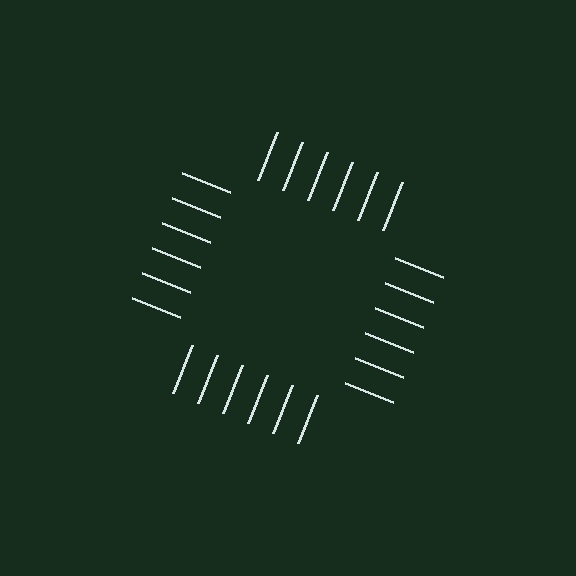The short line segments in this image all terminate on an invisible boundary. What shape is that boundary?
An illusory square — the line segments terminate on its edges but no continuous stroke is drawn.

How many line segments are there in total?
24 — 6 along each of the 4 edges.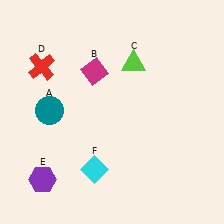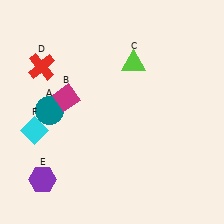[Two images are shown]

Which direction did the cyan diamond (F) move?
The cyan diamond (F) moved left.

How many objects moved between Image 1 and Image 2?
2 objects moved between the two images.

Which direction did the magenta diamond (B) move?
The magenta diamond (B) moved left.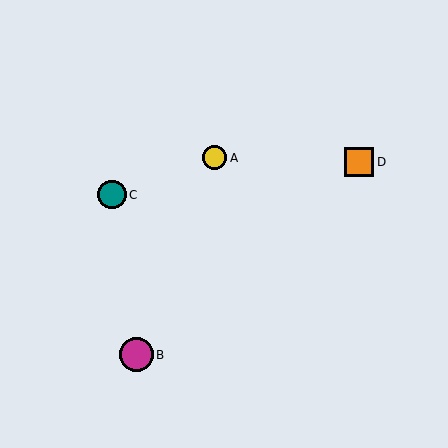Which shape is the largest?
The magenta circle (labeled B) is the largest.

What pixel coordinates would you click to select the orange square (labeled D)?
Click at (359, 162) to select the orange square D.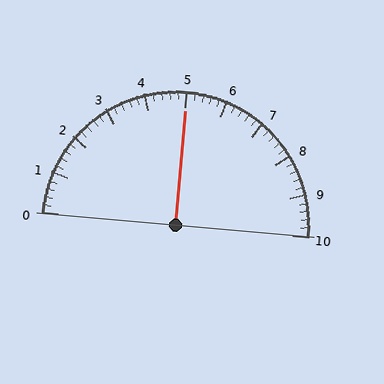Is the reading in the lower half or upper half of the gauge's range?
The reading is in the upper half of the range (0 to 10).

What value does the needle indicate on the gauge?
The needle indicates approximately 5.0.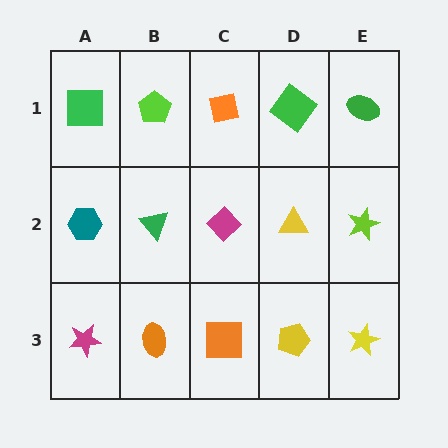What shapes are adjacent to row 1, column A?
A teal hexagon (row 2, column A), a lime pentagon (row 1, column B).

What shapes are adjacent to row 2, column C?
An orange square (row 1, column C), an orange square (row 3, column C), a green triangle (row 2, column B), a yellow triangle (row 2, column D).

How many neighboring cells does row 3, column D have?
3.